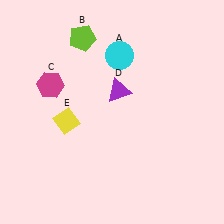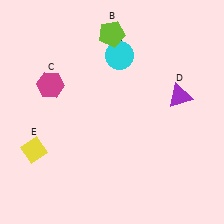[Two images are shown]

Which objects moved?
The objects that moved are: the lime pentagon (B), the purple triangle (D), the yellow diamond (E).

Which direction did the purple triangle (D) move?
The purple triangle (D) moved right.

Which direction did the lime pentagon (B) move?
The lime pentagon (B) moved right.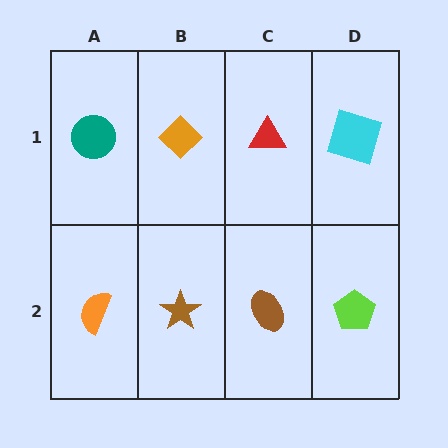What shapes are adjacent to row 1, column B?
A brown star (row 2, column B), a teal circle (row 1, column A), a red triangle (row 1, column C).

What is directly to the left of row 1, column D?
A red triangle.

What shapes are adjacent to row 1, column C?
A brown ellipse (row 2, column C), an orange diamond (row 1, column B), a cyan square (row 1, column D).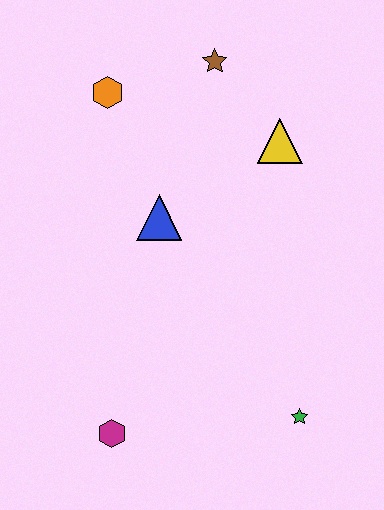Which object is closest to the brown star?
The yellow triangle is closest to the brown star.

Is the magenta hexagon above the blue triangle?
No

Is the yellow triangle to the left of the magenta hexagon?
No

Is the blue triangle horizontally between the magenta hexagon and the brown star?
Yes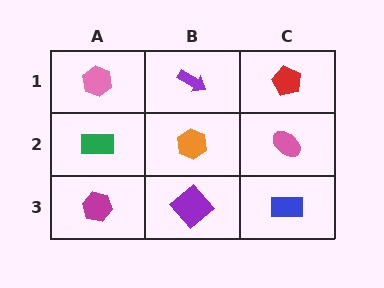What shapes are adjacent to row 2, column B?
A purple arrow (row 1, column B), a purple diamond (row 3, column B), a green rectangle (row 2, column A), a pink ellipse (row 2, column C).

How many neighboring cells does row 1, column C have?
2.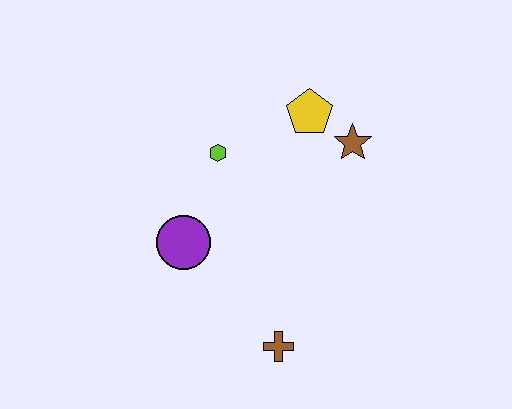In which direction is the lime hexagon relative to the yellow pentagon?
The lime hexagon is to the left of the yellow pentagon.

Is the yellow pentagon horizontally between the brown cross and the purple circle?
No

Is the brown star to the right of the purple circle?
Yes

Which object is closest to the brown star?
The yellow pentagon is closest to the brown star.